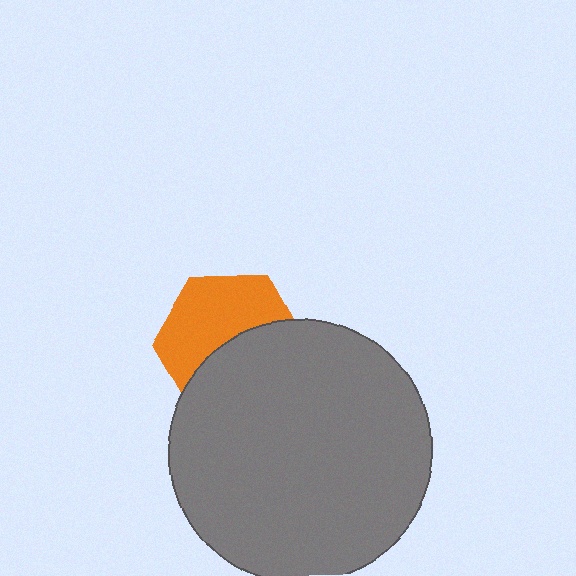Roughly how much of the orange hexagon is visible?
About half of it is visible (roughly 52%).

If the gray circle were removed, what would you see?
You would see the complete orange hexagon.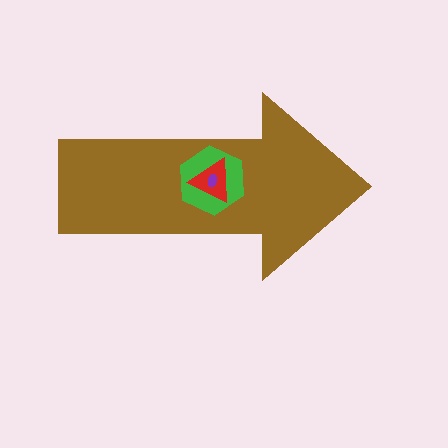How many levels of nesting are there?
4.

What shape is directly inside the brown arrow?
The green hexagon.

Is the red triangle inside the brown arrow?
Yes.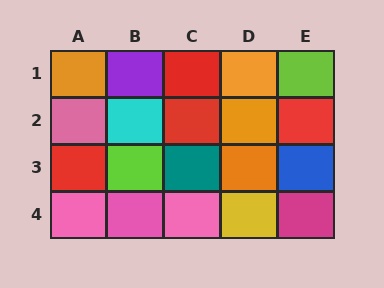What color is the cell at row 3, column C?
Teal.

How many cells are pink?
4 cells are pink.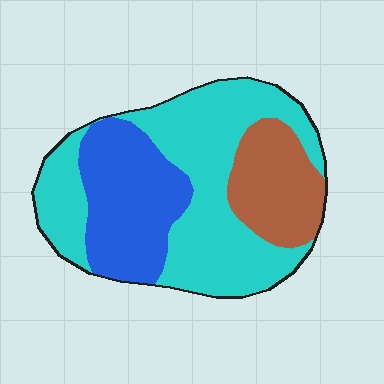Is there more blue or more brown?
Blue.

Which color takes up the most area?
Cyan, at roughly 55%.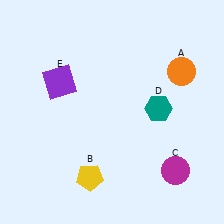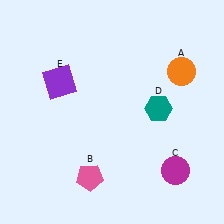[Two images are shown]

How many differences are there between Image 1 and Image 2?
There is 1 difference between the two images.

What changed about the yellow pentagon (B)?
In Image 1, B is yellow. In Image 2, it changed to pink.